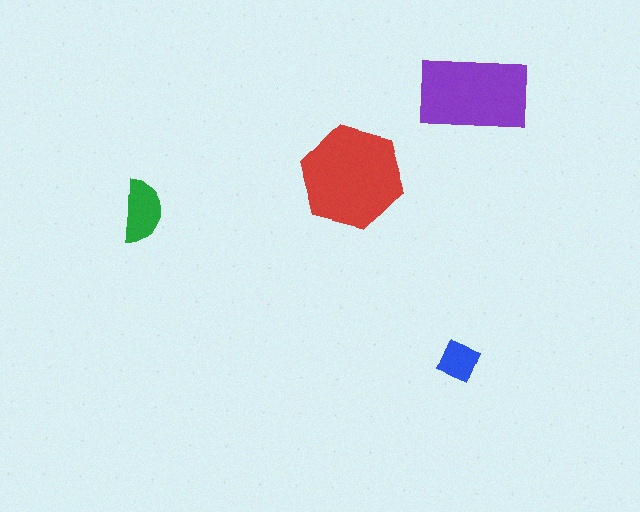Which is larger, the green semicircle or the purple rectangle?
The purple rectangle.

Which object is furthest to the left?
The green semicircle is leftmost.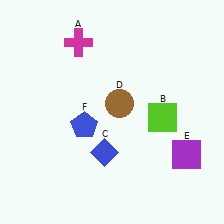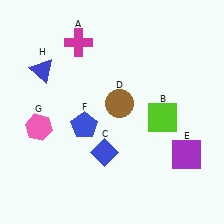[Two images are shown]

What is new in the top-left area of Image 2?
A blue triangle (H) was added in the top-left area of Image 2.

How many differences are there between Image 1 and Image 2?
There are 2 differences between the two images.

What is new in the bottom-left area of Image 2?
A pink hexagon (G) was added in the bottom-left area of Image 2.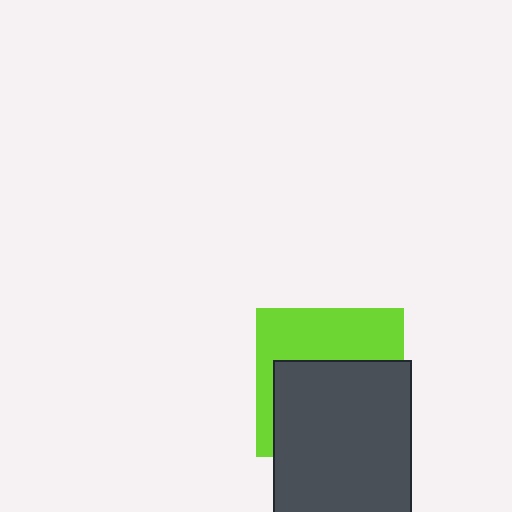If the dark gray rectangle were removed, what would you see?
You would see the complete lime square.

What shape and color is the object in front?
The object in front is a dark gray rectangle.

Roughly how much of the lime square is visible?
A small part of it is visible (roughly 43%).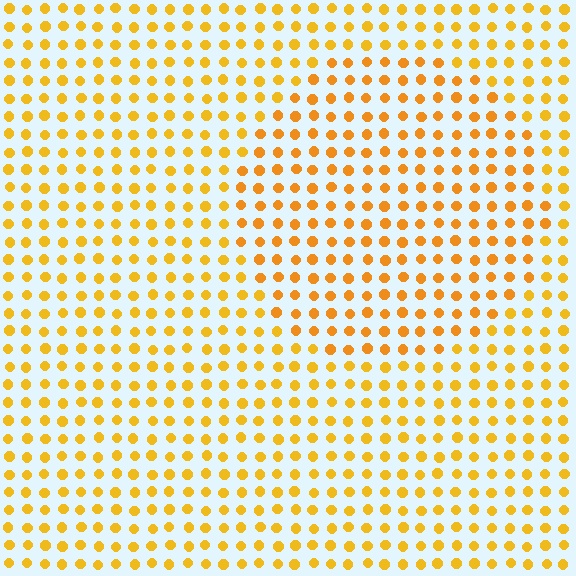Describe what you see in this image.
The image is filled with small yellow elements in a uniform arrangement. A circle-shaped region is visible where the elements are tinted to a slightly different hue, forming a subtle color boundary.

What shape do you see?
I see a circle.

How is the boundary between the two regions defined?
The boundary is defined purely by a slight shift in hue (about 13 degrees). Spacing, size, and orientation are identical on both sides.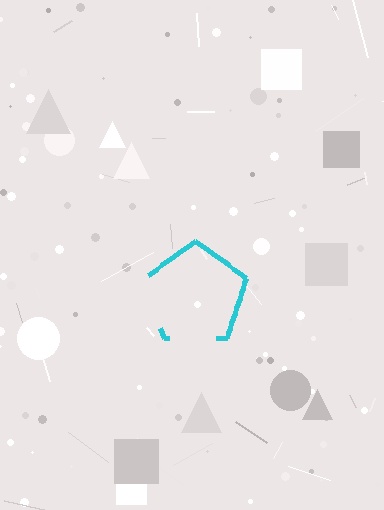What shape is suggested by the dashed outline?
The dashed outline suggests a pentagon.